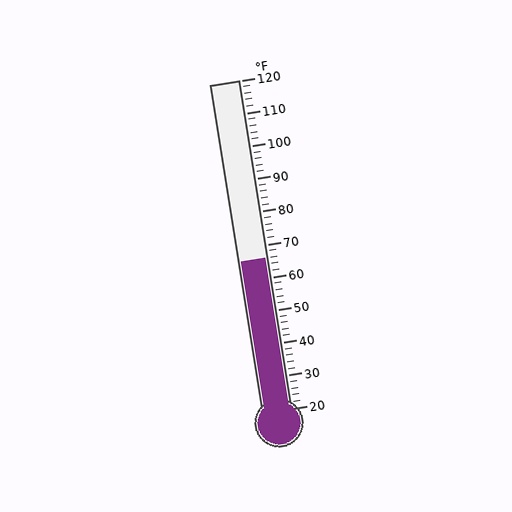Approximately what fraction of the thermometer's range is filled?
The thermometer is filled to approximately 45% of its range.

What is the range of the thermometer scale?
The thermometer scale ranges from 20°F to 120°F.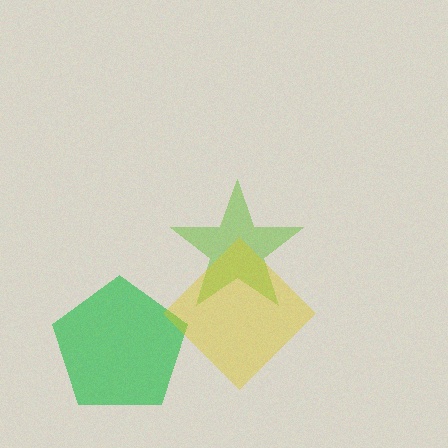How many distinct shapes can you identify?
There are 3 distinct shapes: a green pentagon, a lime star, a yellow diamond.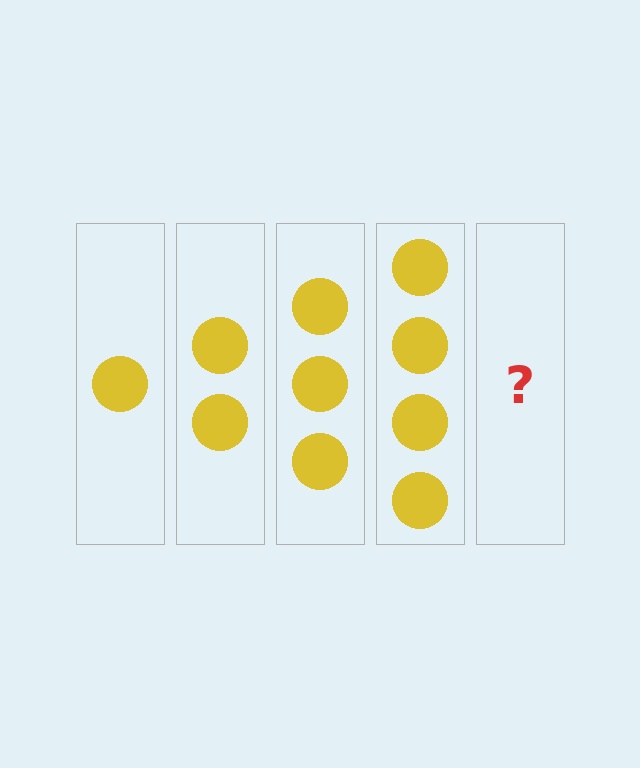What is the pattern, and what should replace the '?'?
The pattern is that each step adds one more circle. The '?' should be 5 circles.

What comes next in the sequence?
The next element should be 5 circles.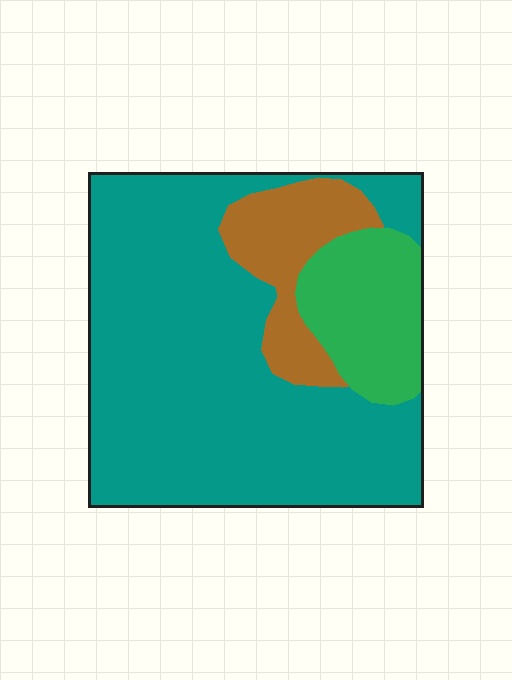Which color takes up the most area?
Teal, at roughly 70%.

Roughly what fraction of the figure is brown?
Brown covers 14% of the figure.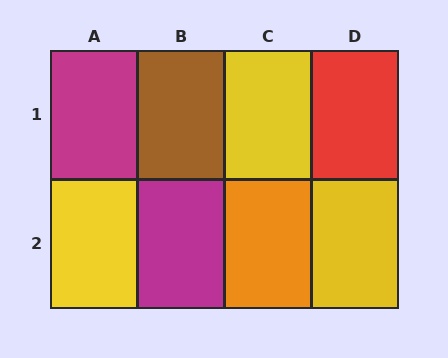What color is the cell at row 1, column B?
Brown.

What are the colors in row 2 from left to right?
Yellow, magenta, orange, yellow.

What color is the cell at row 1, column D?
Red.